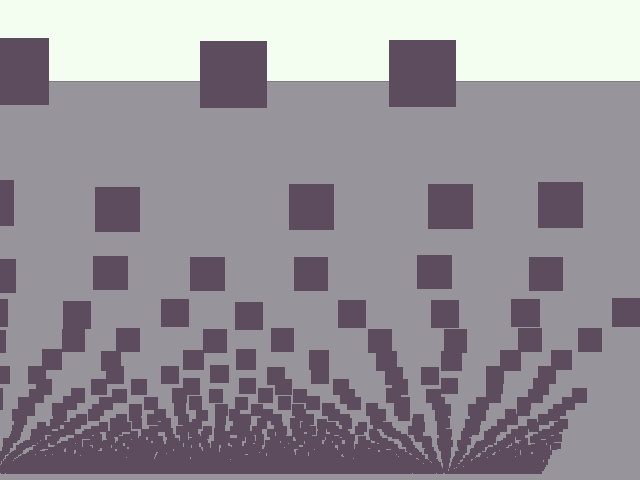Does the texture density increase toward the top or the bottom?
Density increases toward the bottom.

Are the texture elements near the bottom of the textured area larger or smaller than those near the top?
Smaller. The gradient is inverted — elements near the bottom are smaller and denser.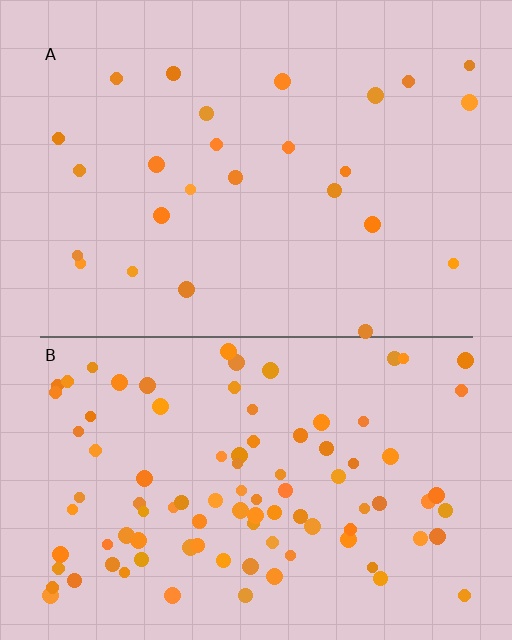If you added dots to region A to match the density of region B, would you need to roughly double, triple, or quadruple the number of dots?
Approximately quadruple.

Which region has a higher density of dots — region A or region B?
B (the bottom).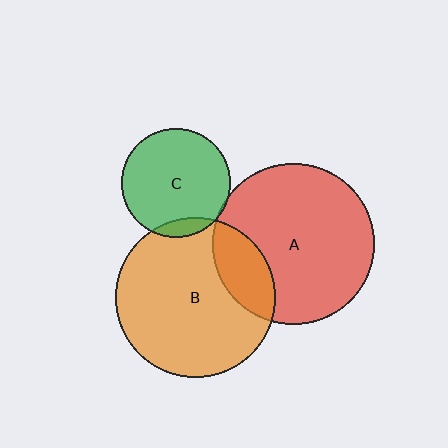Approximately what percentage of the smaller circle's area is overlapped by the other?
Approximately 20%.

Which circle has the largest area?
Circle A (red).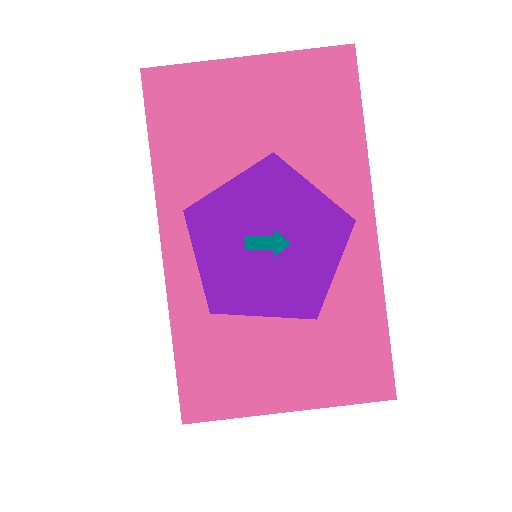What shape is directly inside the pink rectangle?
The purple pentagon.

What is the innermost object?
The teal arrow.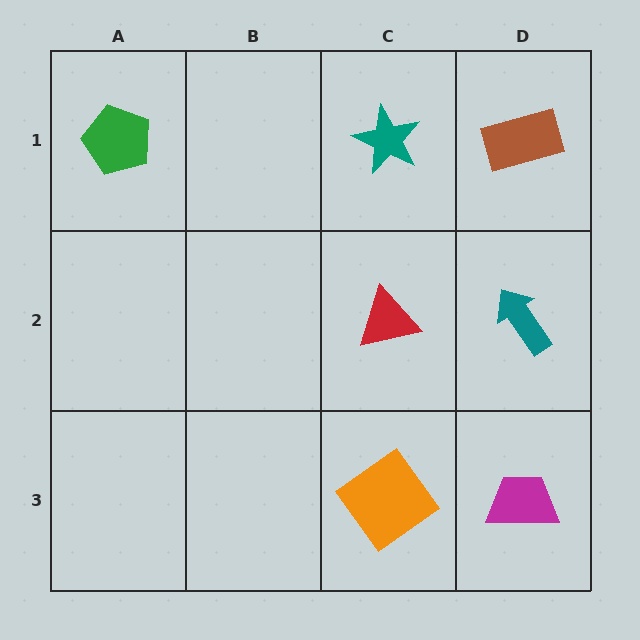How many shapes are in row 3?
2 shapes.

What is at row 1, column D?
A brown rectangle.